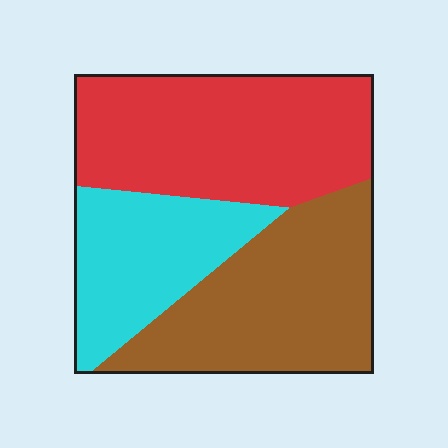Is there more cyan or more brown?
Brown.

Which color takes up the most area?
Red, at roughly 40%.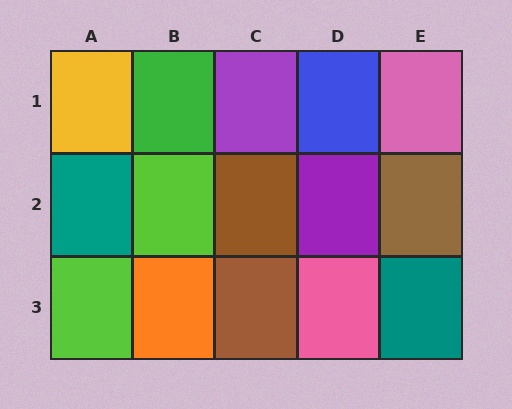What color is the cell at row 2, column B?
Lime.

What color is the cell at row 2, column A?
Teal.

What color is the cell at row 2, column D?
Purple.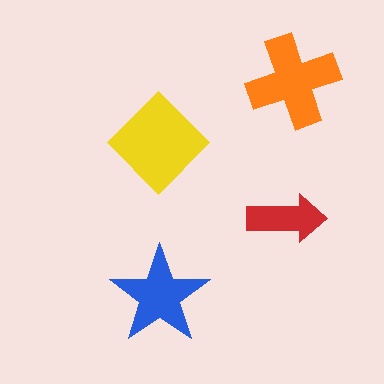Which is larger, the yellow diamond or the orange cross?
The yellow diamond.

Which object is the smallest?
The red arrow.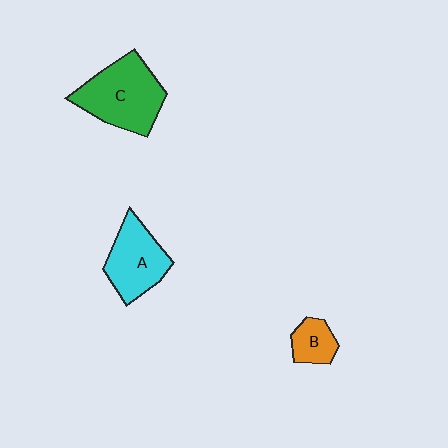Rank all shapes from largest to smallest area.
From largest to smallest: C (green), A (cyan), B (orange).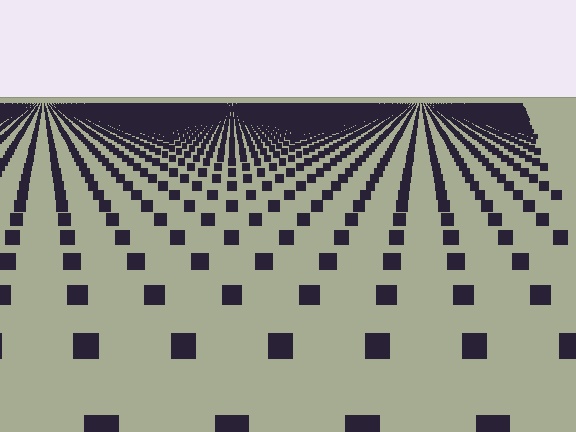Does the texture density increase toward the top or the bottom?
Density increases toward the top.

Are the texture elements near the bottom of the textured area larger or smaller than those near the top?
Larger. Near the bottom, elements are closer to the viewer and appear at a bigger on-screen size.